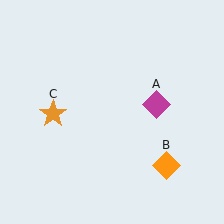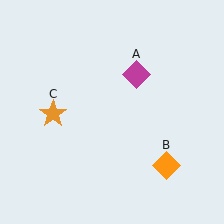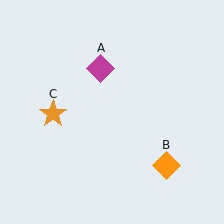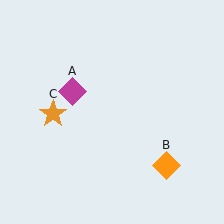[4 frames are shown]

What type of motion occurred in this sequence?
The magenta diamond (object A) rotated counterclockwise around the center of the scene.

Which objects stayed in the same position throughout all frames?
Orange diamond (object B) and orange star (object C) remained stationary.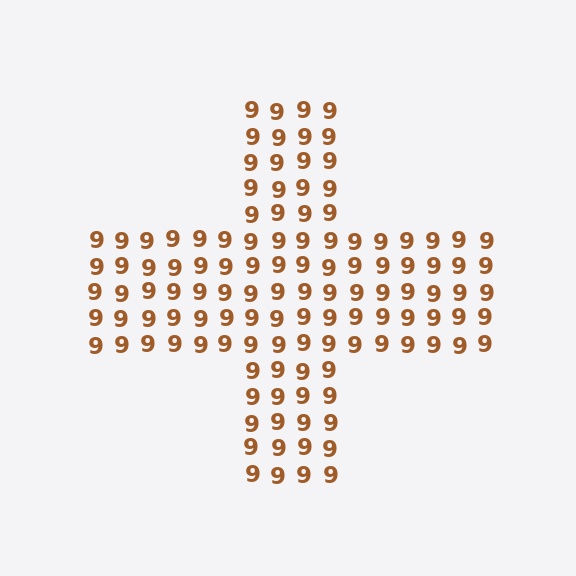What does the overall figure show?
The overall figure shows a cross.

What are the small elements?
The small elements are digit 9's.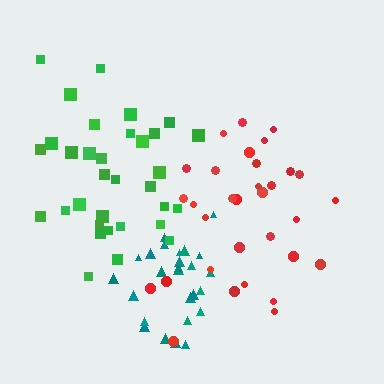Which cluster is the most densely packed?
Teal.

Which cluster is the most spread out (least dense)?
Red.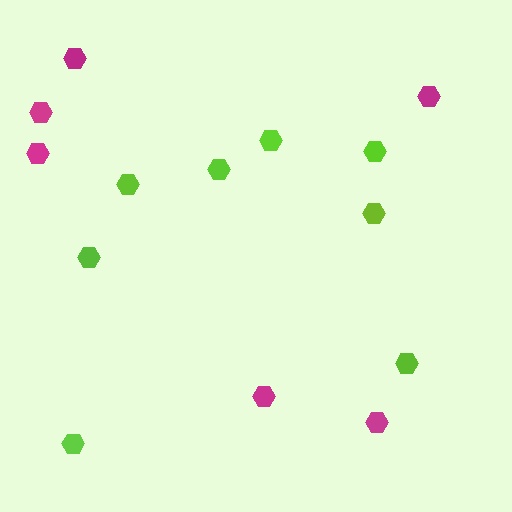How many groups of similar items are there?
There are 2 groups: one group of magenta hexagons (6) and one group of lime hexagons (8).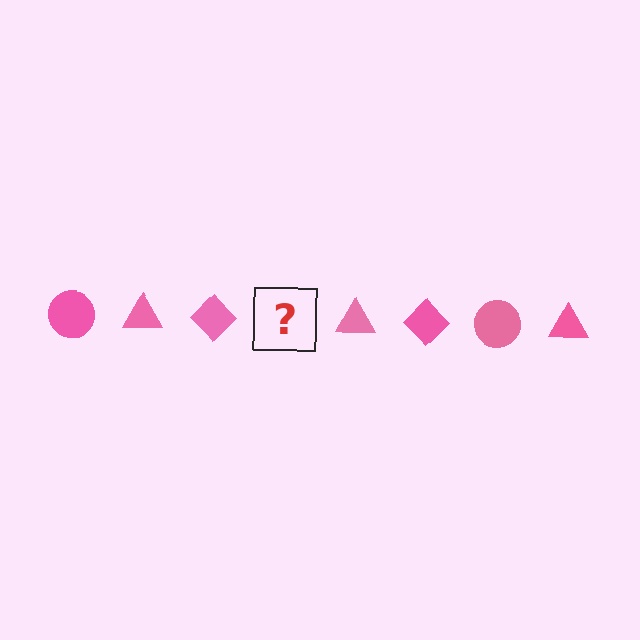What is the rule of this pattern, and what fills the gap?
The rule is that the pattern cycles through circle, triangle, diamond shapes in pink. The gap should be filled with a pink circle.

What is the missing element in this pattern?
The missing element is a pink circle.